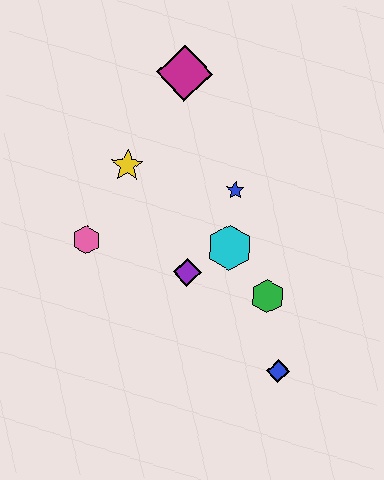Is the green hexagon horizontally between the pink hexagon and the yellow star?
No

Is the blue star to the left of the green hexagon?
Yes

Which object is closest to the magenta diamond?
The yellow star is closest to the magenta diamond.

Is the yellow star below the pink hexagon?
No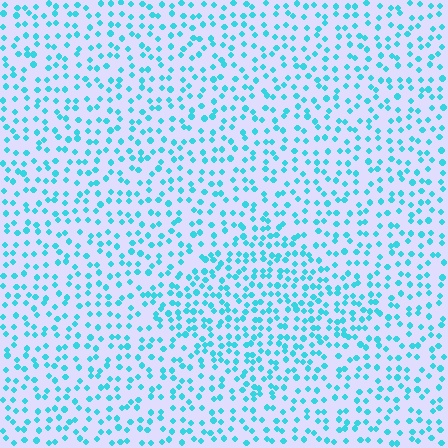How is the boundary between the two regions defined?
The boundary is defined by a change in element density (approximately 1.6x ratio). All elements are the same color, size, and shape.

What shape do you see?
I see a diamond.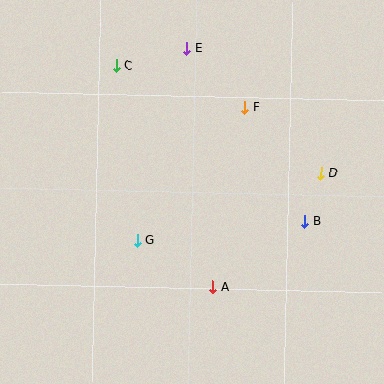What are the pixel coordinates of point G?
Point G is at (137, 240).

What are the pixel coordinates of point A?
Point A is at (212, 287).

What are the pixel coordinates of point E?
Point E is at (187, 48).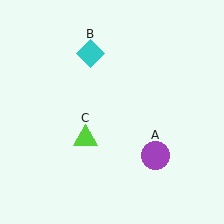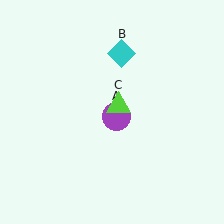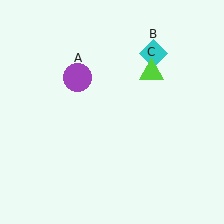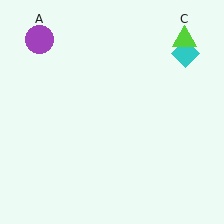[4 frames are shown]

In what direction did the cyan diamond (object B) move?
The cyan diamond (object B) moved right.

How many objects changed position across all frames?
3 objects changed position: purple circle (object A), cyan diamond (object B), lime triangle (object C).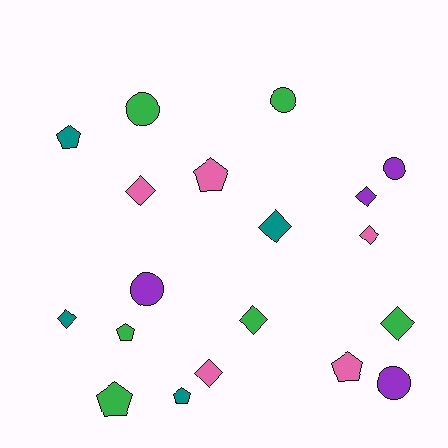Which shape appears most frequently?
Diamond, with 8 objects.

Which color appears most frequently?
Green, with 6 objects.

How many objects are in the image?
There are 19 objects.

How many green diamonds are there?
There are 2 green diamonds.